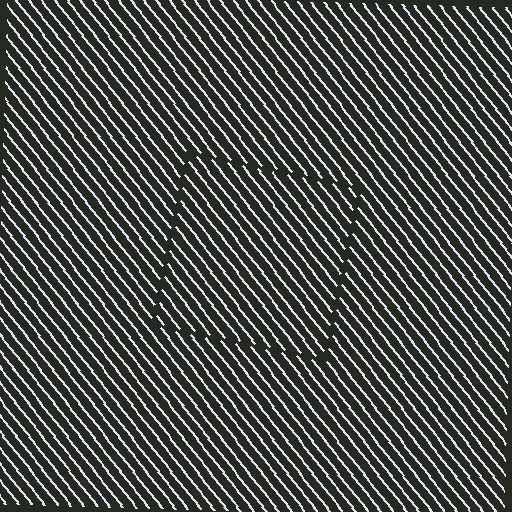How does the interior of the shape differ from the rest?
The interior of the shape contains the same grating, shifted by half a period — the contour is defined by the phase discontinuity where line-ends from the inner and outer gratings abut.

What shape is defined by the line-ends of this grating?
An illusory square. The interior of the shape contains the same grating, shifted by half a period — the contour is defined by the phase discontinuity where line-ends from the inner and outer gratings abut.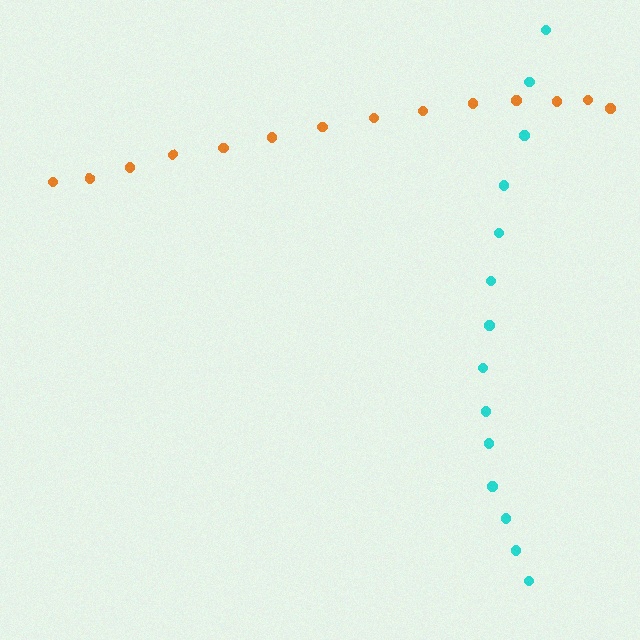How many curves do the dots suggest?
There are 2 distinct paths.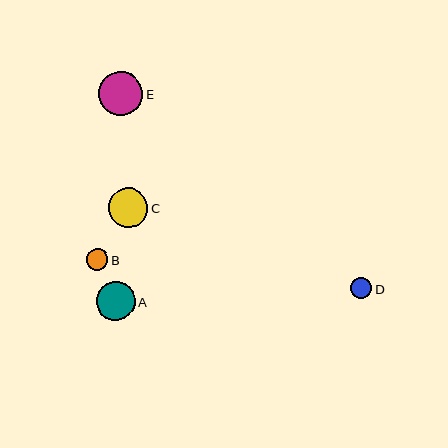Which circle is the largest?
Circle E is the largest with a size of approximately 44 pixels.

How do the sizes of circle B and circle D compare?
Circle B and circle D are approximately the same size.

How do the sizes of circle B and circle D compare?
Circle B and circle D are approximately the same size.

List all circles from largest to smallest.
From largest to smallest: E, C, A, B, D.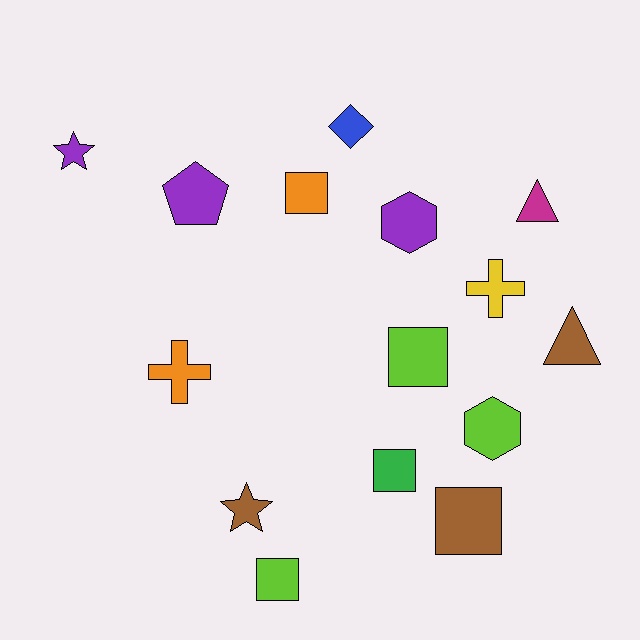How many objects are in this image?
There are 15 objects.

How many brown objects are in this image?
There are 3 brown objects.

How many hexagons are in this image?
There are 2 hexagons.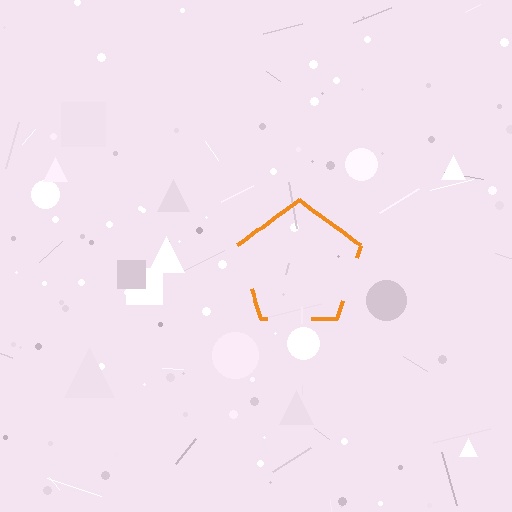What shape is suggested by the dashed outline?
The dashed outline suggests a pentagon.